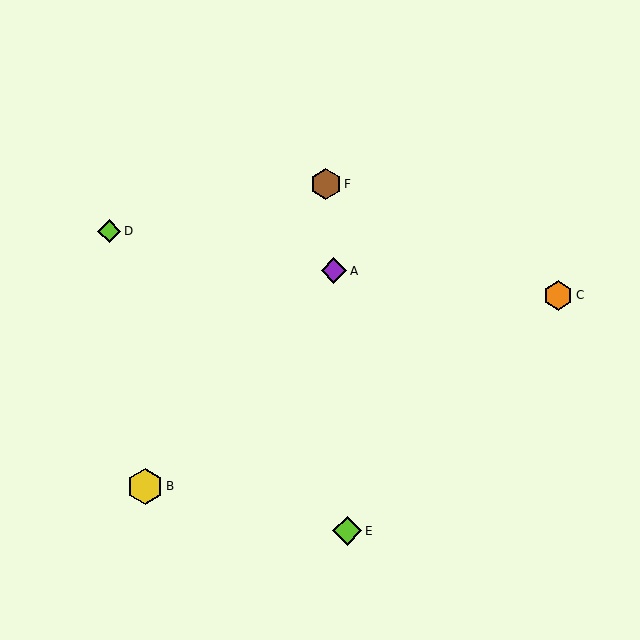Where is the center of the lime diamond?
The center of the lime diamond is at (109, 231).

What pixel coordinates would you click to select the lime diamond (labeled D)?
Click at (109, 231) to select the lime diamond D.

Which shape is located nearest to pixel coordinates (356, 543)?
The lime diamond (labeled E) at (347, 531) is nearest to that location.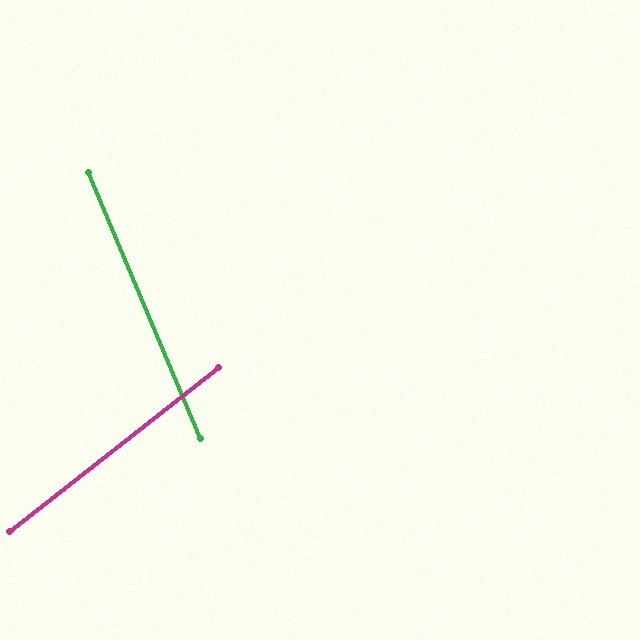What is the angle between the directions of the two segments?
Approximately 75 degrees.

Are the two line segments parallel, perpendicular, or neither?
Neither parallel nor perpendicular — they differ by about 75°.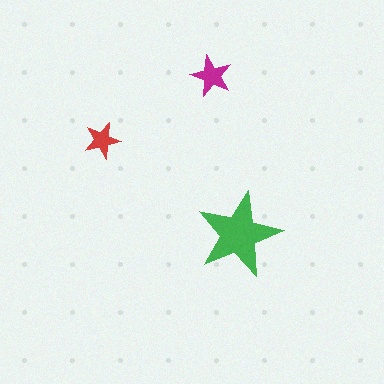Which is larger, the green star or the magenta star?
The green one.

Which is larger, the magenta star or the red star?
The magenta one.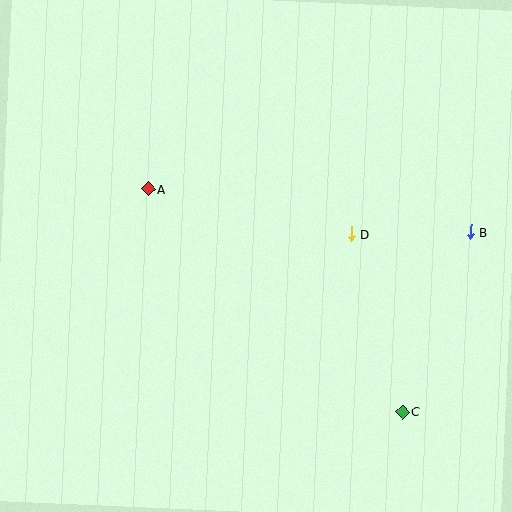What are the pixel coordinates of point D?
Point D is at (351, 234).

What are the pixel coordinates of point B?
Point B is at (470, 232).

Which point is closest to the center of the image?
Point D at (351, 234) is closest to the center.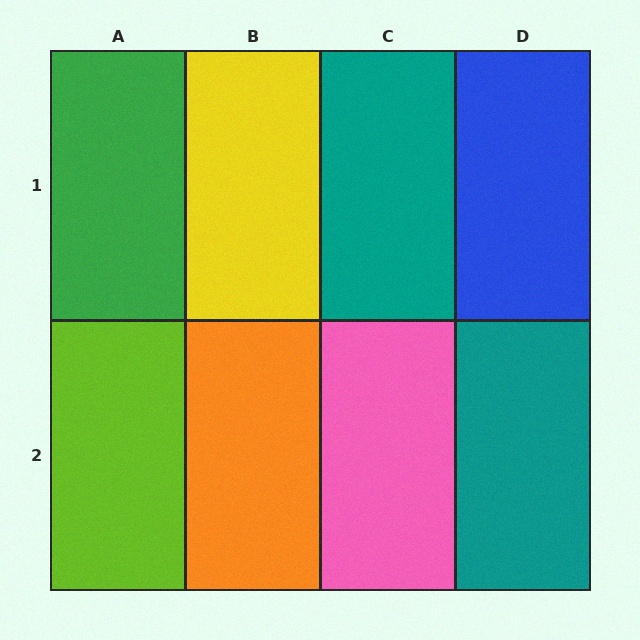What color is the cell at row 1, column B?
Yellow.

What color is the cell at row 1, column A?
Green.